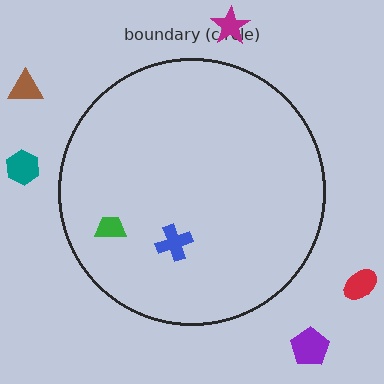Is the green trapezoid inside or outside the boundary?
Inside.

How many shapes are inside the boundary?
2 inside, 5 outside.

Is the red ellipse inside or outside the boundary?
Outside.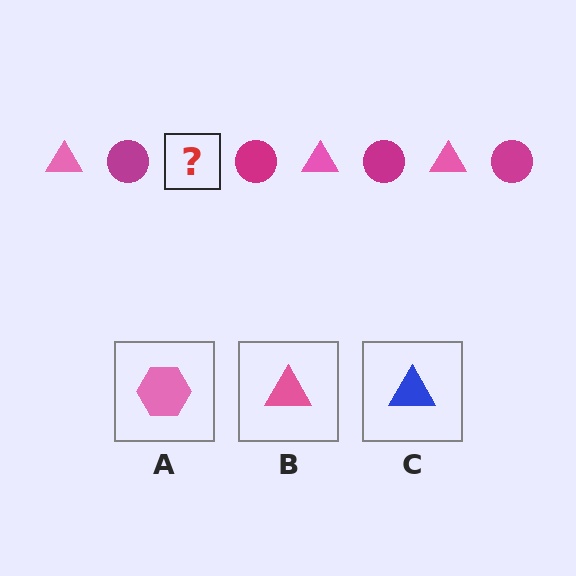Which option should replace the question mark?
Option B.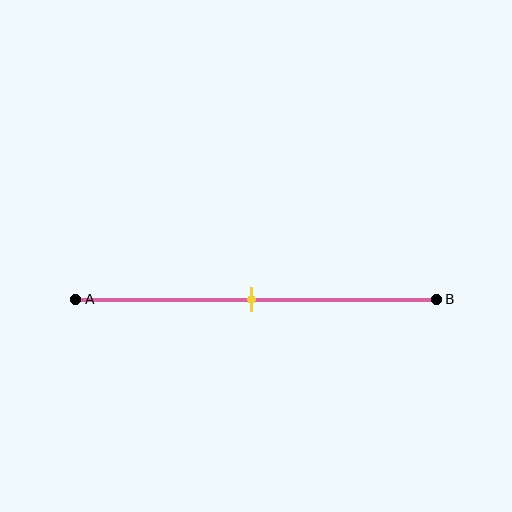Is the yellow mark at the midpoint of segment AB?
Yes, the mark is approximately at the midpoint.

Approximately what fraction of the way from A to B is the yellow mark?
The yellow mark is approximately 50% of the way from A to B.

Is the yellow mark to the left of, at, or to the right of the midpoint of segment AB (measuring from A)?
The yellow mark is approximately at the midpoint of segment AB.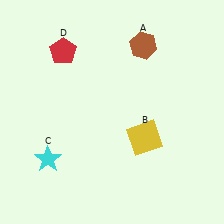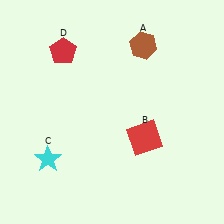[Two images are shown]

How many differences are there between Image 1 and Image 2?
There is 1 difference between the two images.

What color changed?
The square (B) changed from yellow in Image 1 to red in Image 2.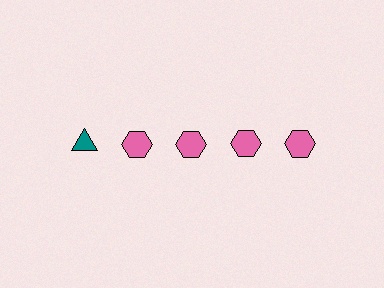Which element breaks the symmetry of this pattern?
The teal triangle in the top row, leftmost column breaks the symmetry. All other shapes are pink hexagons.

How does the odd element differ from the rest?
It differs in both color (teal instead of pink) and shape (triangle instead of hexagon).